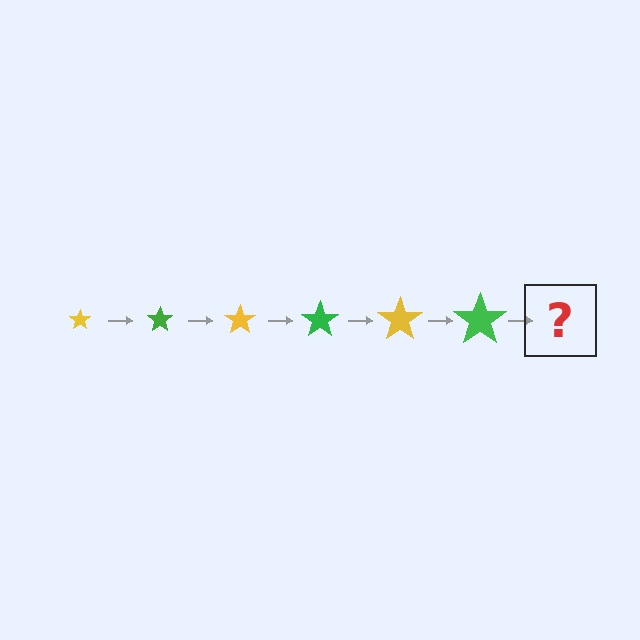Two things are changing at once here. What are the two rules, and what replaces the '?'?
The two rules are that the star grows larger each step and the color cycles through yellow and green. The '?' should be a yellow star, larger than the previous one.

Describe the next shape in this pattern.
It should be a yellow star, larger than the previous one.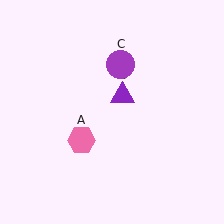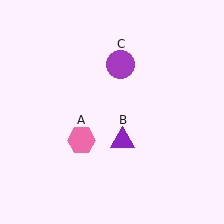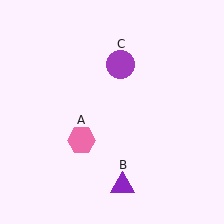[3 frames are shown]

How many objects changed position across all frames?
1 object changed position: purple triangle (object B).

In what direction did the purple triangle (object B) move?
The purple triangle (object B) moved down.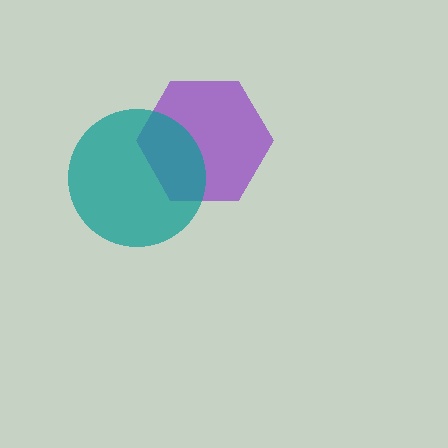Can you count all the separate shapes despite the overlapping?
Yes, there are 2 separate shapes.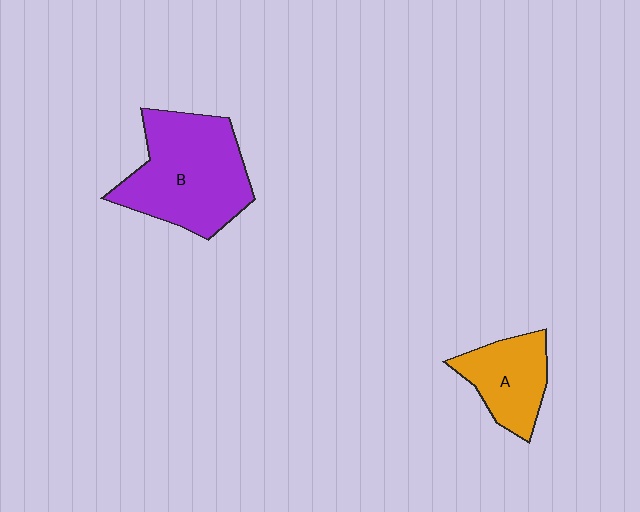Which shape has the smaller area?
Shape A (orange).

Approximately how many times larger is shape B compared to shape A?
Approximately 1.9 times.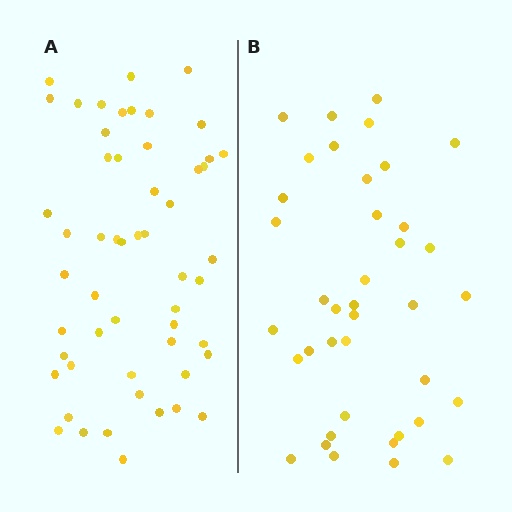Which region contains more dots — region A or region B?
Region A (the left region) has more dots.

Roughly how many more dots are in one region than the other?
Region A has approximately 15 more dots than region B.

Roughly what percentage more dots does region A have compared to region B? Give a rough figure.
About 40% more.